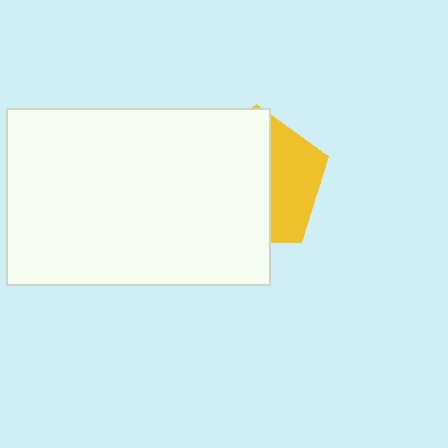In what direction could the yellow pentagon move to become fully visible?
The yellow pentagon could move right. That would shift it out from behind the white rectangle entirely.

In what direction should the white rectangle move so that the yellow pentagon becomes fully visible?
The white rectangle should move left. That is the shortest direction to clear the overlap and leave the yellow pentagon fully visible.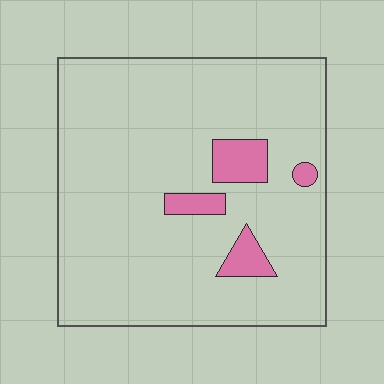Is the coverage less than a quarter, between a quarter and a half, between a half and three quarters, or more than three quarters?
Less than a quarter.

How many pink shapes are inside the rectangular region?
4.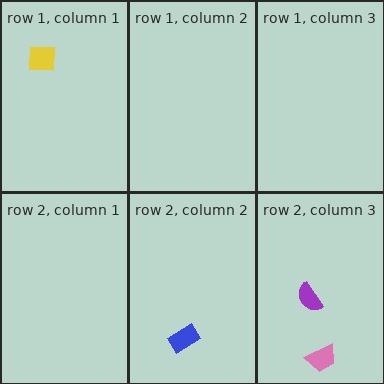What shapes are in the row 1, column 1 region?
The yellow square.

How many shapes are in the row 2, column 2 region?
1.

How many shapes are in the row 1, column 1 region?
1.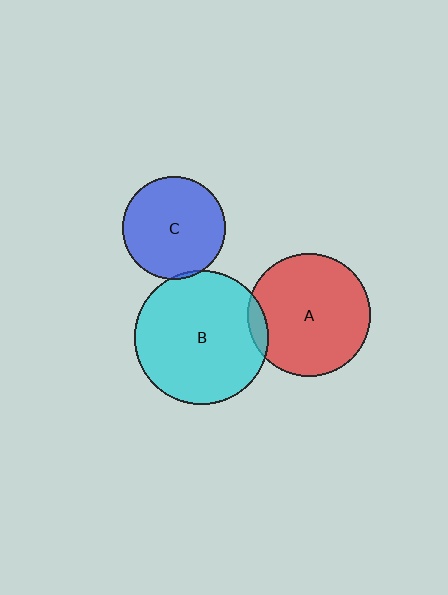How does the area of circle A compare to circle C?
Approximately 1.4 times.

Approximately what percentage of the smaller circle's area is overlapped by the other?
Approximately 5%.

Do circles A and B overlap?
Yes.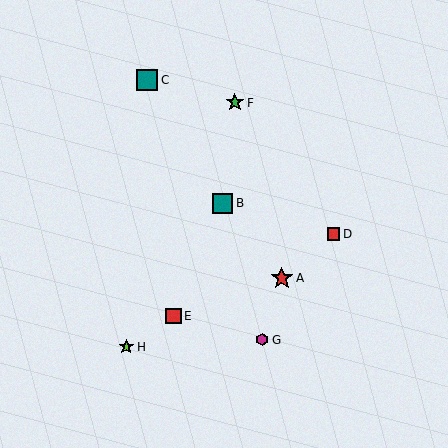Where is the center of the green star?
The center of the green star is at (235, 103).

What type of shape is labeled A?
Shape A is a red star.